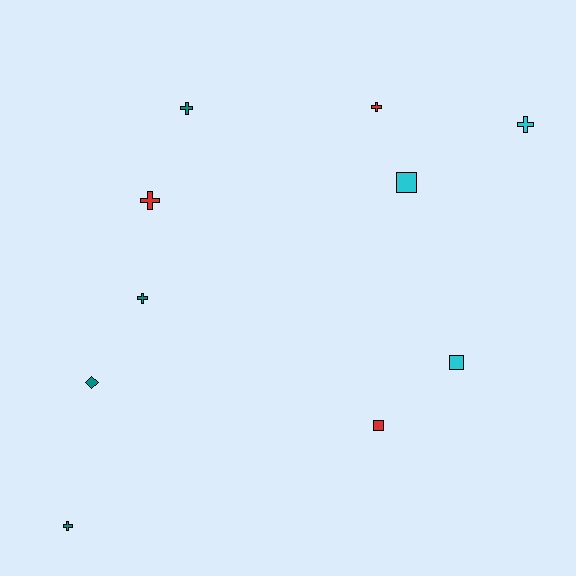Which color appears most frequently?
Teal, with 4 objects.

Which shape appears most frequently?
Cross, with 6 objects.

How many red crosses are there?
There are 2 red crosses.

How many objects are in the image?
There are 10 objects.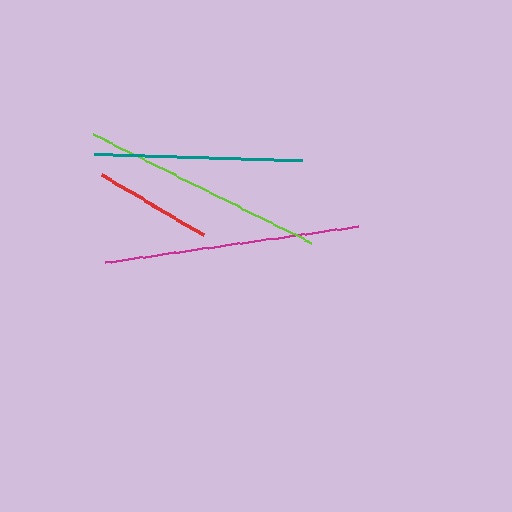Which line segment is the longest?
The magenta line is the longest at approximately 256 pixels.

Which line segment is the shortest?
The green line is the shortest at approximately 115 pixels.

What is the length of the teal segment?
The teal segment is approximately 209 pixels long.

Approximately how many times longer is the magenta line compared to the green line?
The magenta line is approximately 2.2 times the length of the green line.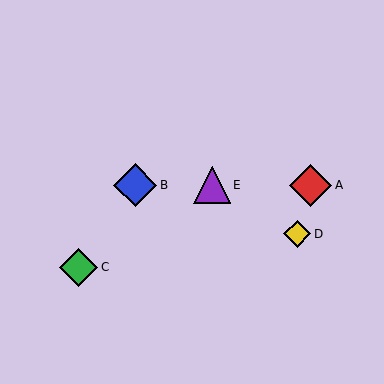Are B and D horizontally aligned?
No, B is at y≈185 and D is at y≈234.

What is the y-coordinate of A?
Object A is at y≈185.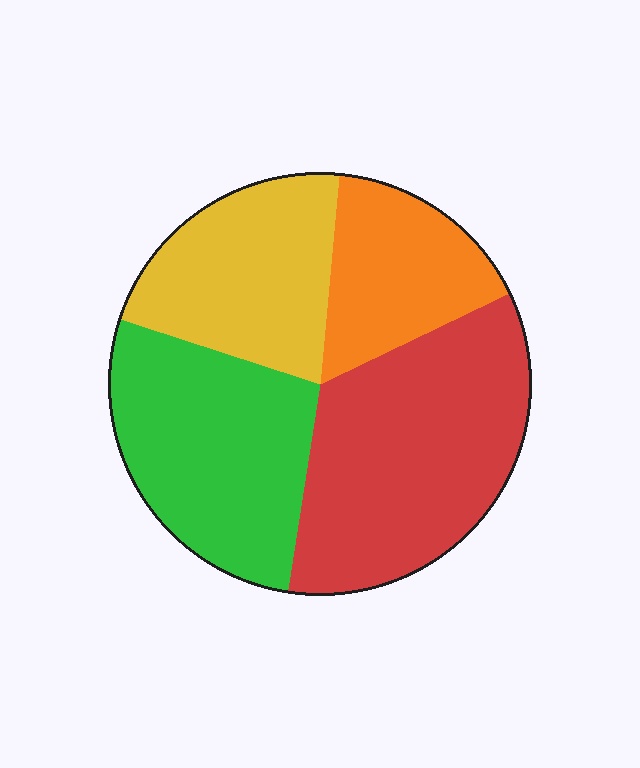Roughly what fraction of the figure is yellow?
Yellow takes up between a sixth and a third of the figure.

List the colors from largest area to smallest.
From largest to smallest: red, green, yellow, orange.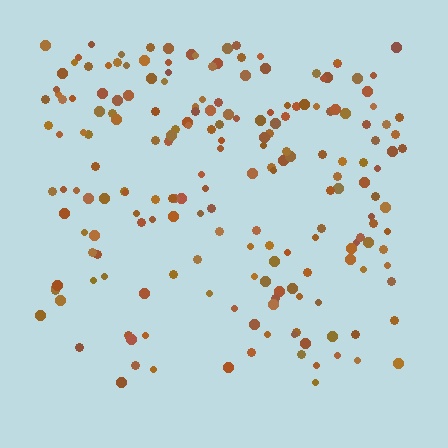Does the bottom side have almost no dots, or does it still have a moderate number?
Still a moderate number, just noticeably fewer than the top.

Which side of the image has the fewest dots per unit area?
The bottom.